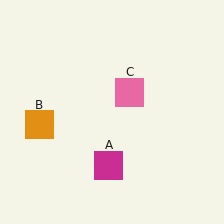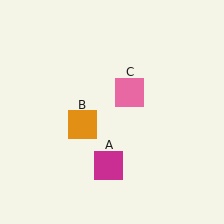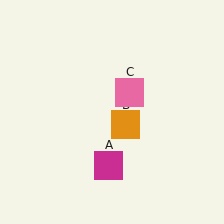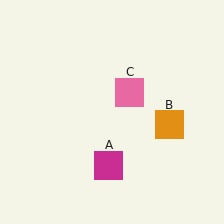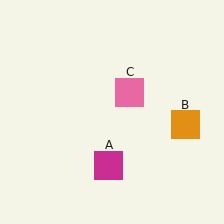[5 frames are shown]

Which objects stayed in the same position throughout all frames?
Magenta square (object A) and pink square (object C) remained stationary.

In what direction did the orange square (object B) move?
The orange square (object B) moved right.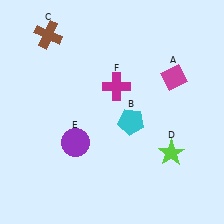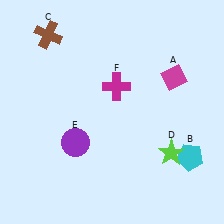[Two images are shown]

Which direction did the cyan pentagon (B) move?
The cyan pentagon (B) moved right.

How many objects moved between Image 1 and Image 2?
1 object moved between the two images.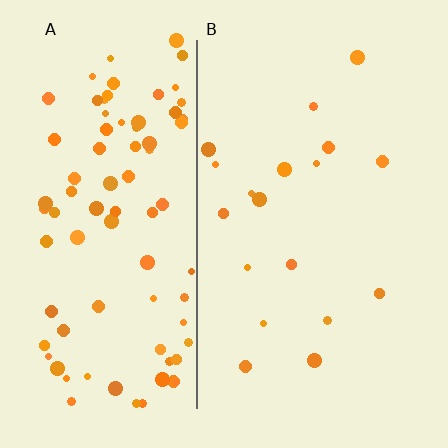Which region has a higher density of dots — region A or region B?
A (the left).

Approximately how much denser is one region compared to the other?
Approximately 4.9× — region A over region B.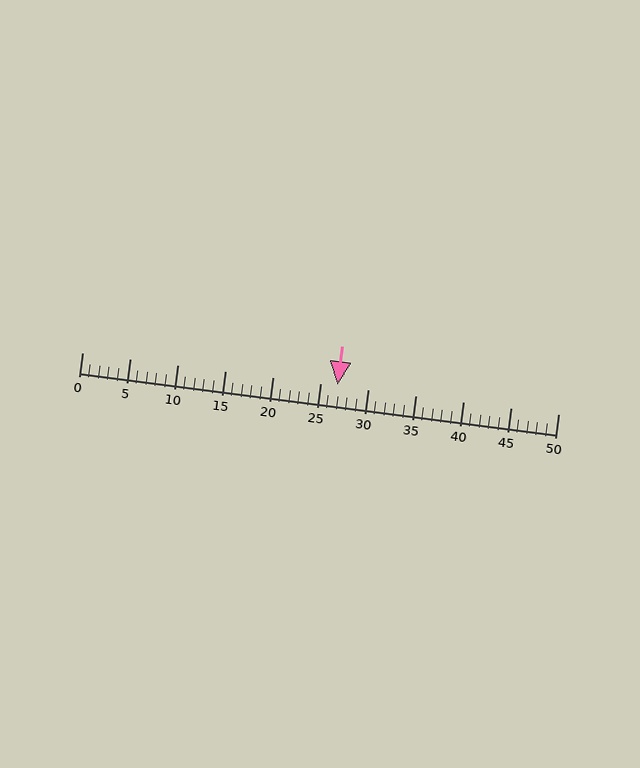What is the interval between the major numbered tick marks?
The major tick marks are spaced 5 units apart.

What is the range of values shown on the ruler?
The ruler shows values from 0 to 50.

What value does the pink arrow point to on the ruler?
The pink arrow points to approximately 27.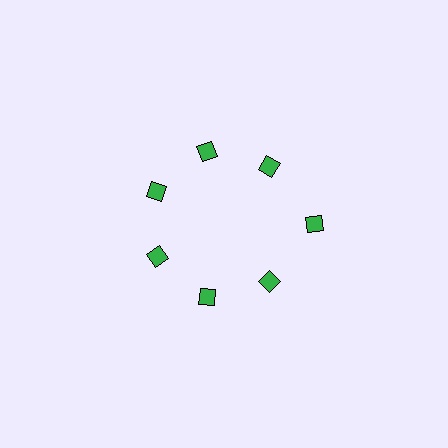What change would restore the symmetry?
The symmetry would be restored by moving it inward, back onto the ring so that all 7 diamonds sit at equal angles and equal distance from the center.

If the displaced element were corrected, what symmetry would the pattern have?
It would have 7-fold rotational symmetry — the pattern would map onto itself every 51 degrees.